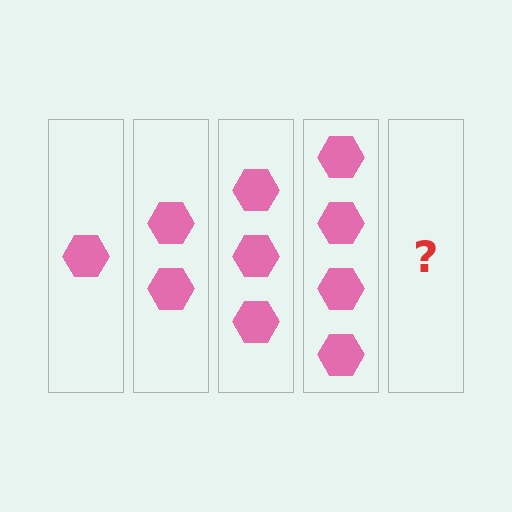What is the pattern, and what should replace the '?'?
The pattern is that each step adds one more hexagon. The '?' should be 5 hexagons.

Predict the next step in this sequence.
The next step is 5 hexagons.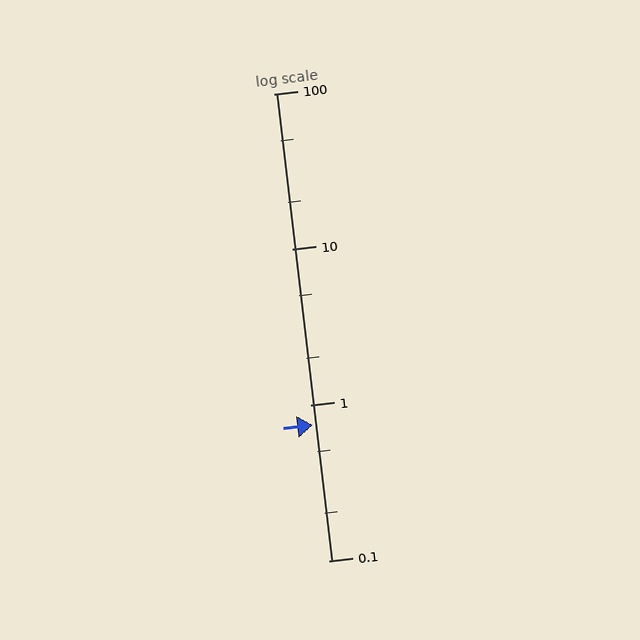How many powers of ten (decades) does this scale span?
The scale spans 3 decades, from 0.1 to 100.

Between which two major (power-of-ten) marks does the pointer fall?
The pointer is between 0.1 and 1.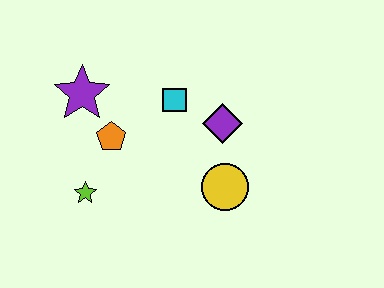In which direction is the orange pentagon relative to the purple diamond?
The orange pentagon is to the left of the purple diamond.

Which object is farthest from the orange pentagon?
The yellow circle is farthest from the orange pentagon.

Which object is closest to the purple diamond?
The cyan square is closest to the purple diamond.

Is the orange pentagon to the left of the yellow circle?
Yes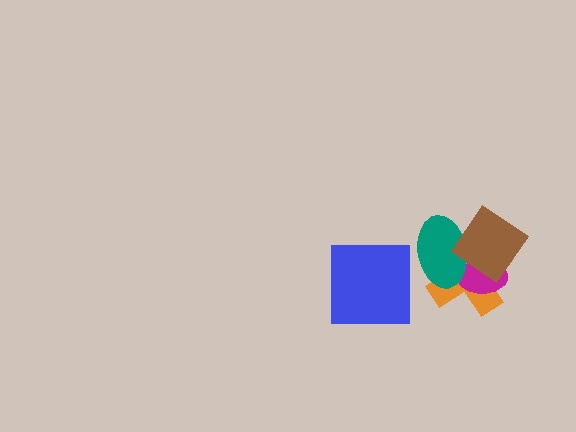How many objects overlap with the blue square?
0 objects overlap with the blue square.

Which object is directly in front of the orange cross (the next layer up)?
The magenta ellipse is directly in front of the orange cross.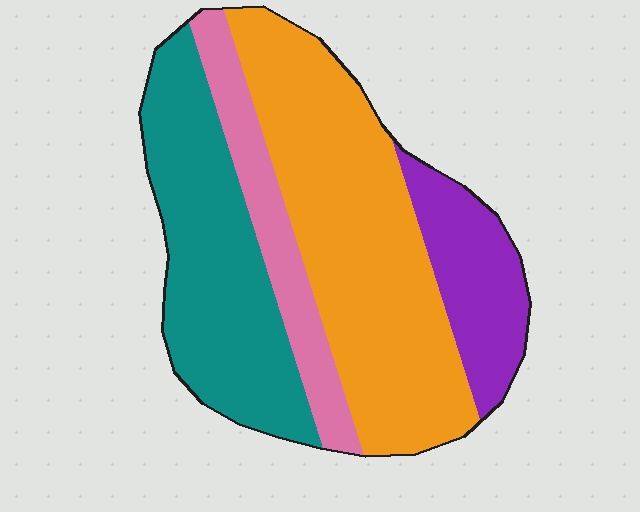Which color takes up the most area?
Orange, at roughly 40%.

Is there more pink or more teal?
Teal.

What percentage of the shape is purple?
Purple covers 14% of the shape.